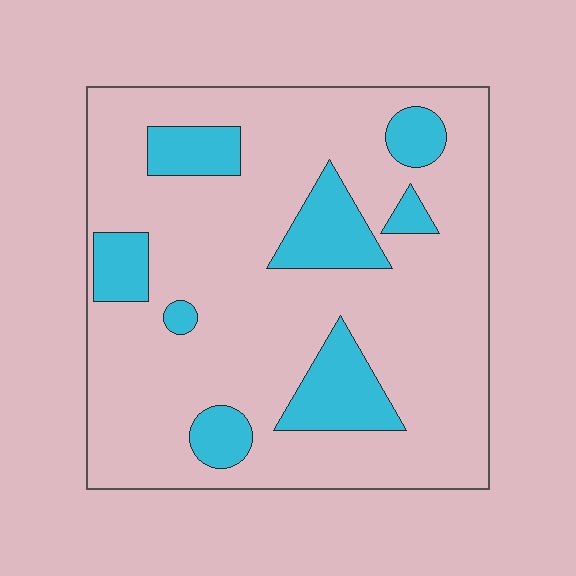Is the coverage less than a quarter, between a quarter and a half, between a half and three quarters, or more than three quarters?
Less than a quarter.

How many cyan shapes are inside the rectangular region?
8.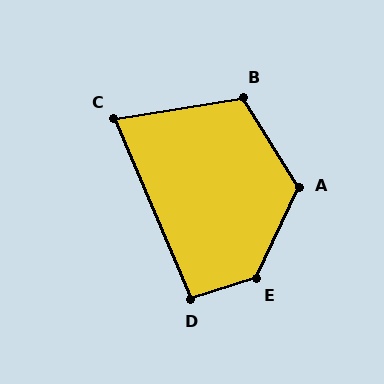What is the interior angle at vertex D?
Approximately 95 degrees (approximately right).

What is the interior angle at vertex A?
Approximately 123 degrees (obtuse).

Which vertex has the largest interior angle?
E, at approximately 133 degrees.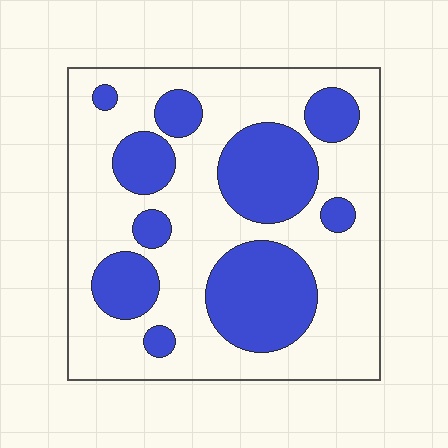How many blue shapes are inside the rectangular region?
10.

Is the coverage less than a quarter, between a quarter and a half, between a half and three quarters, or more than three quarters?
Between a quarter and a half.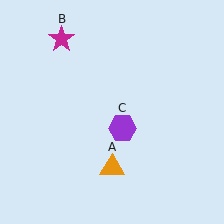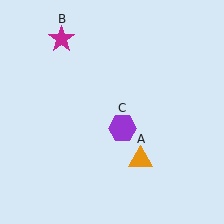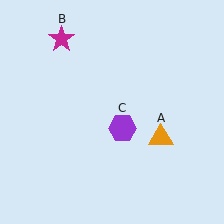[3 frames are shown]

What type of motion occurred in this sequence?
The orange triangle (object A) rotated counterclockwise around the center of the scene.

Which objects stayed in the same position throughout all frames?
Magenta star (object B) and purple hexagon (object C) remained stationary.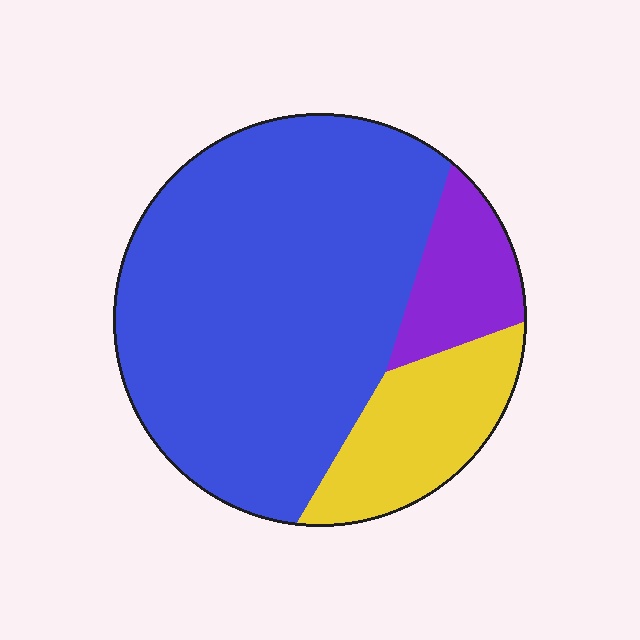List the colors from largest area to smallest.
From largest to smallest: blue, yellow, purple.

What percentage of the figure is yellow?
Yellow takes up about one sixth (1/6) of the figure.